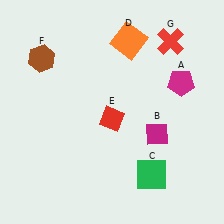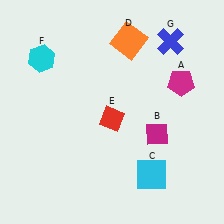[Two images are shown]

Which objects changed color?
C changed from green to cyan. F changed from brown to cyan. G changed from red to blue.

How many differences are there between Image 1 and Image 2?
There are 3 differences between the two images.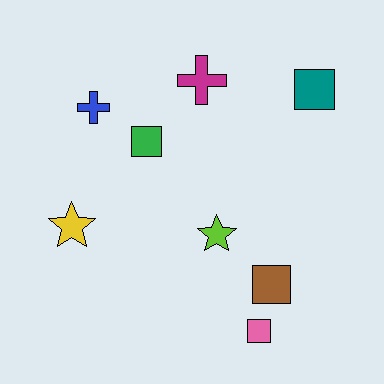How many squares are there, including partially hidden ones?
There are 4 squares.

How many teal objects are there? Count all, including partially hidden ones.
There is 1 teal object.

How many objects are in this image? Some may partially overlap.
There are 8 objects.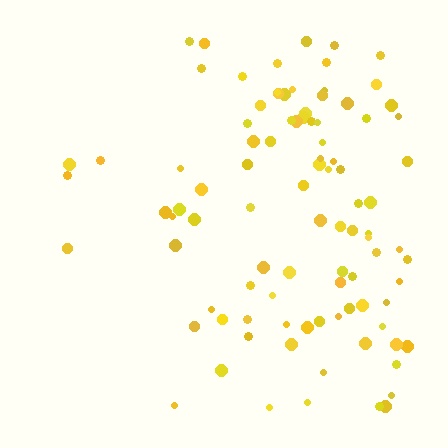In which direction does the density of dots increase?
From left to right, with the right side densest.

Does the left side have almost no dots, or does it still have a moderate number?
Still a moderate number, just noticeably fewer than the right.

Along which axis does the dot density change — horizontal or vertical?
Horizontal.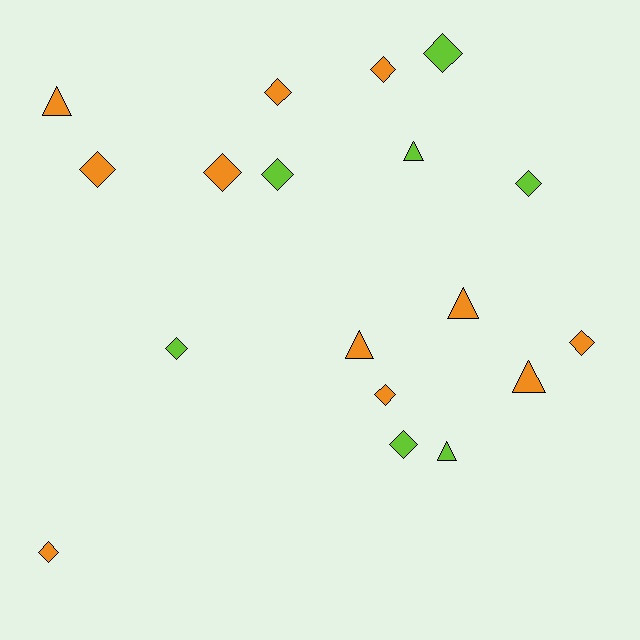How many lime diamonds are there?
There are 5 lime diamonds.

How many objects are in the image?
There are 18 objects.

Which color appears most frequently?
Orange, with 11 objects.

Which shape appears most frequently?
Diamond, with 12 objects.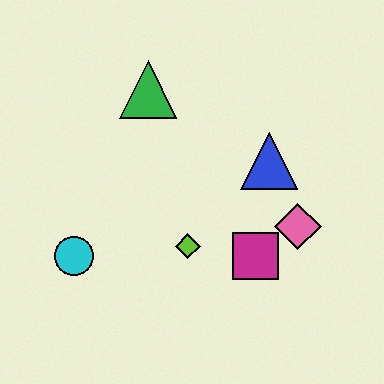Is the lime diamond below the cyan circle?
No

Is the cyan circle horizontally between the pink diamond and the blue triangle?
No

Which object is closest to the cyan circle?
The lime diamond is closest to the cyan circle.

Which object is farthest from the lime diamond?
The green triangle is farthest from the lime diamond.